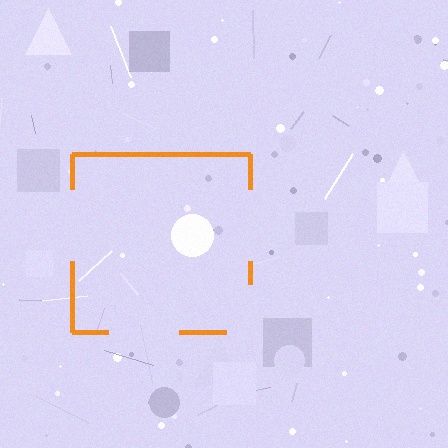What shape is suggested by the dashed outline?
The dashed outline suggests a square.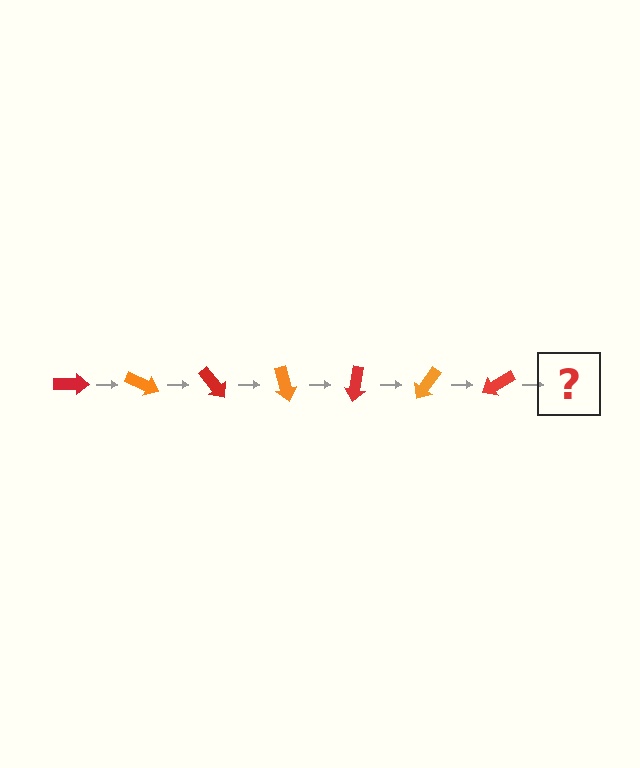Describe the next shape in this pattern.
It should be an orange arrow, rotated 175 degrees from the start.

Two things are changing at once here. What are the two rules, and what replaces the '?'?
The two rules are that it rotates 25 degrees each step and the color cycles through red and orange. The '?' should be an orange arrow, rotated 175 degrees from the start.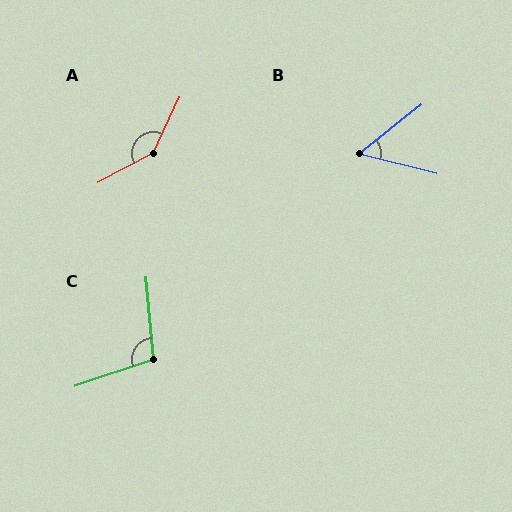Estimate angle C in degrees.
Approximately 103 degrees.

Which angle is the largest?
A, at approximately 143 degrees.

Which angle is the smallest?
B, at approximately 53 degrees.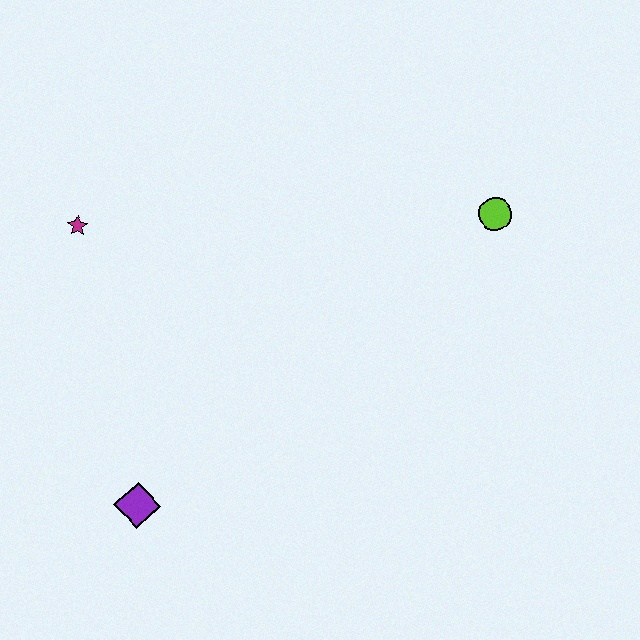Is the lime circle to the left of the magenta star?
No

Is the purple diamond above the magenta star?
No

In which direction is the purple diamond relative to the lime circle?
The purple diamond is to the left of the lime circle.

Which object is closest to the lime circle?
The magenta star is closest to the lime circle.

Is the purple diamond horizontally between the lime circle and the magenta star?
Yes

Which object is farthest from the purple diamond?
The lime circle is farthest from the purple diamond.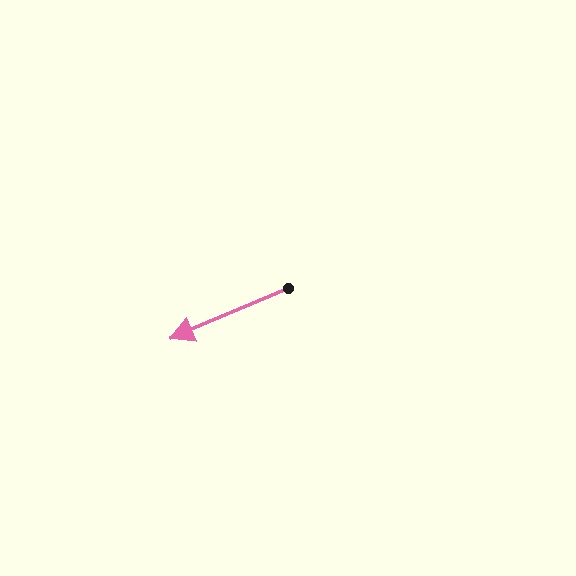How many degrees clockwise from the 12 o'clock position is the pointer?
Approximately 247 degrees.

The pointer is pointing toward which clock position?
Roughly 8 o'clock.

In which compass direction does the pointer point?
Southwest.